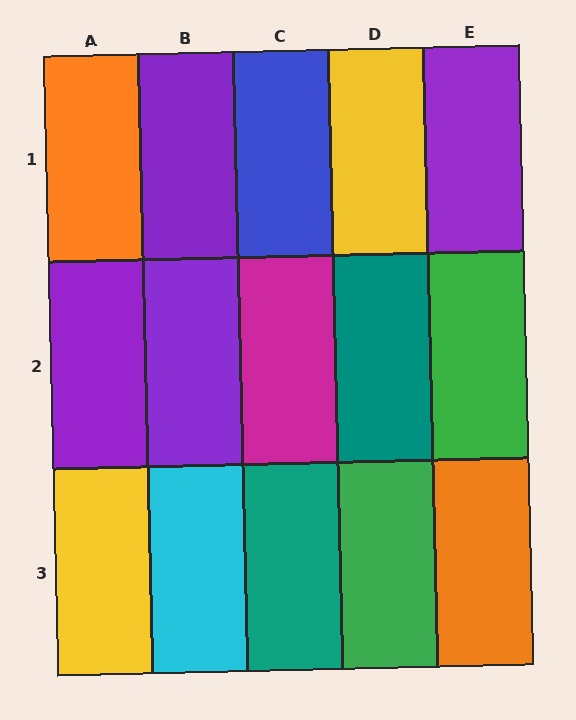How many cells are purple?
4 cells are purple.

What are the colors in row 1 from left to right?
Orange, purple, blue, yellow, purple.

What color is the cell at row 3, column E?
Orange.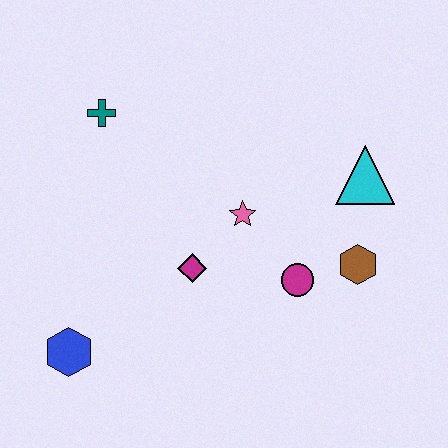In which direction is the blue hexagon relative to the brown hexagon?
The blue hexagon is to the left of the brown hexagon.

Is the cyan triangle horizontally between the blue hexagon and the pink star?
No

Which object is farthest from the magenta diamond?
The cyan triangle is farthest from the magenta diamond.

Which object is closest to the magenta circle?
The brown hexagon is closest to the magenta circle.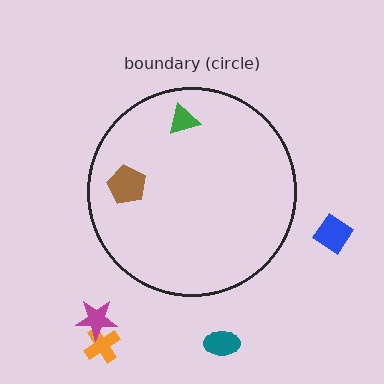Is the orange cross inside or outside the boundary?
Outside.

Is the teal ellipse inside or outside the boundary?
Outside.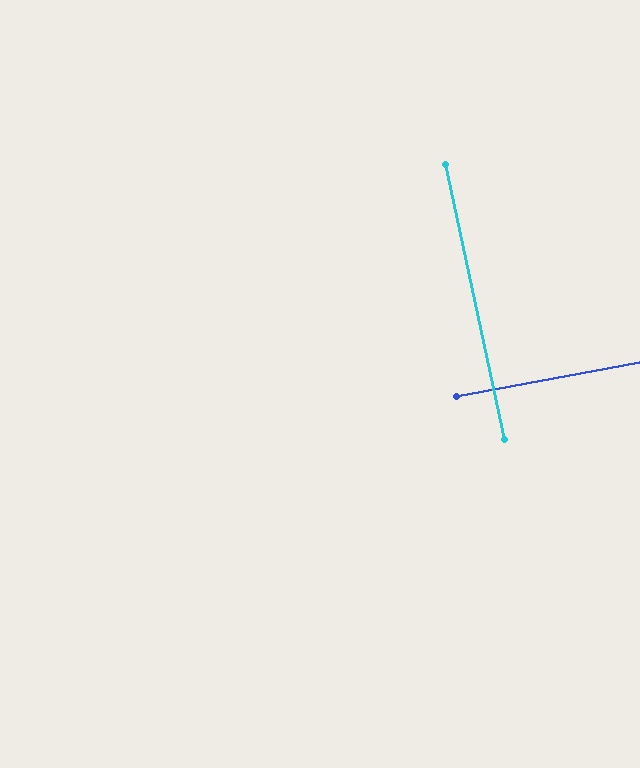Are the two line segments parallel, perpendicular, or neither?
Perpendicular — they meet at approximately 89°.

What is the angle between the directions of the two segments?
Approximately 89 degrees.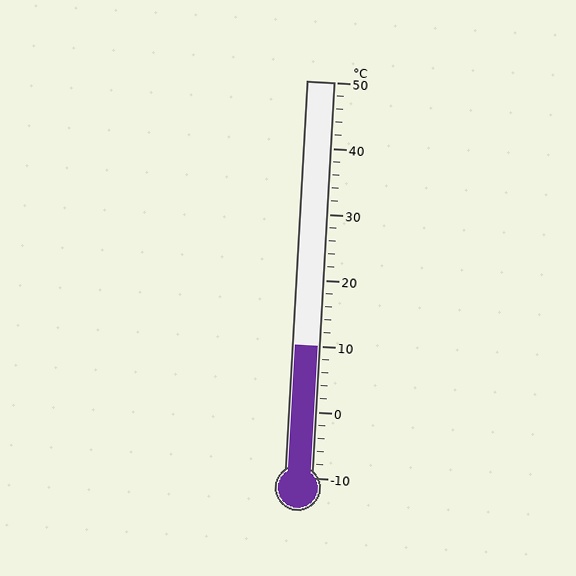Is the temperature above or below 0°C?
The temperature is above 0°C.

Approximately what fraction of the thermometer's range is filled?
The thermometer is filled to approximately 35% of its range.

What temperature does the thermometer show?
The thermometer shows approximately 10°C.